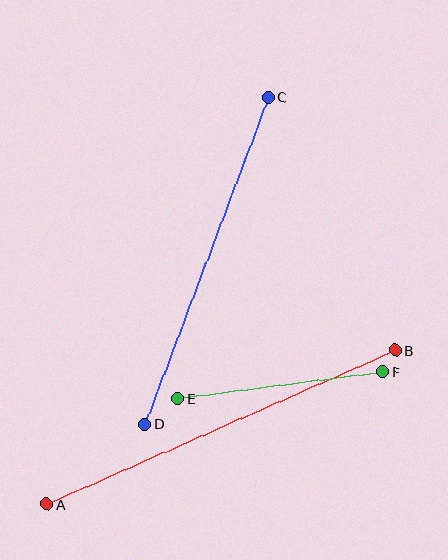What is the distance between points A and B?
The distance is approximately 381 pixels.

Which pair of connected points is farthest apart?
Points A and B are farthest apart.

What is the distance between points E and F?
The distance is approximately 207 pixels.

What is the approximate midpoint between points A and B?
The midpoint is at approximately (221, 427) pixels.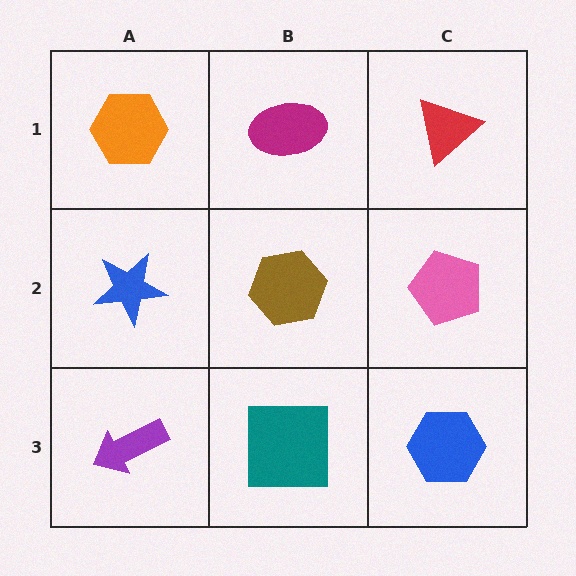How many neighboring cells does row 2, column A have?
3.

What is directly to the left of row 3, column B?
A purple arrow.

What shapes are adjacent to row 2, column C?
A red triangle (row 1, column C), a blue hexagon (row 3, column C), a brown hexagon (row 2, column B).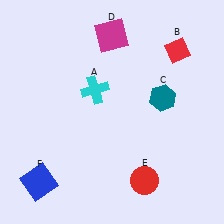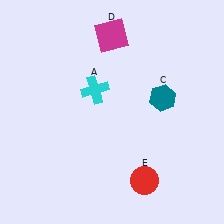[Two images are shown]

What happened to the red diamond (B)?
The red diamond (B) was removed in Image 2. It was in the top-right area of Image 1.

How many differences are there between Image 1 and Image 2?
There are 2 differences between the two images.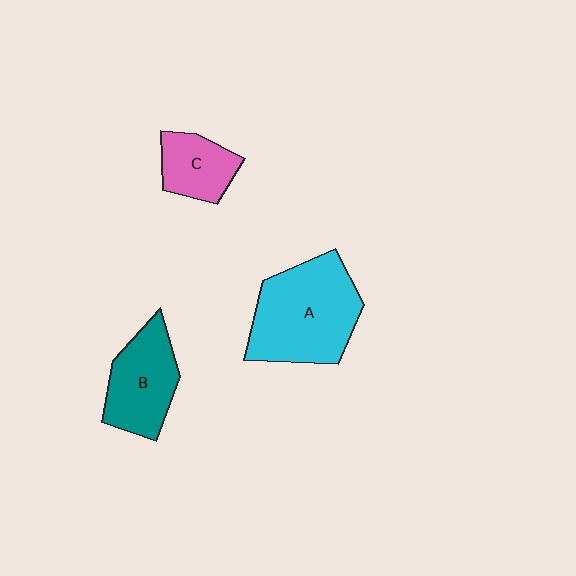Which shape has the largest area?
Shape A (cyan).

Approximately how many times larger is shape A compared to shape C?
Approximately 2.2 times.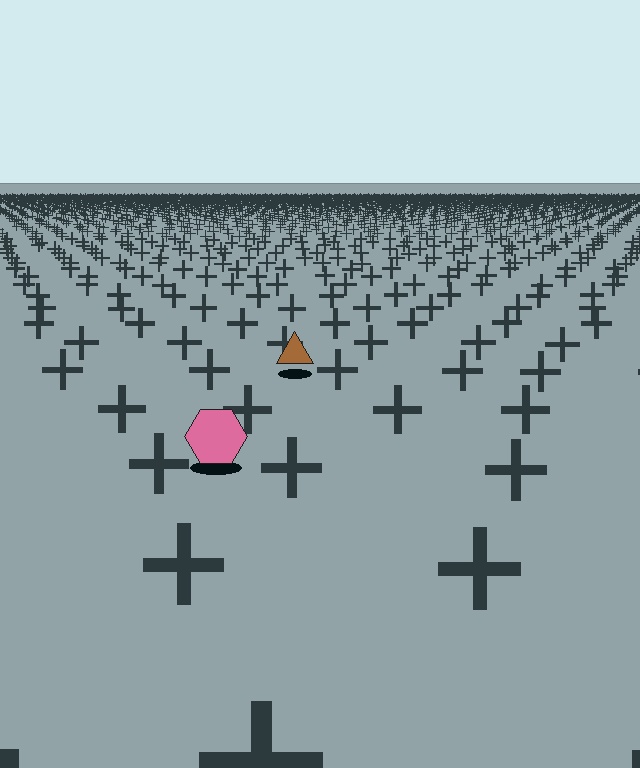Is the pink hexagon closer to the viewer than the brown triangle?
Yes. The pink hexagon is closer — you can tell from the texture gradient: the ground texture is coarser near it.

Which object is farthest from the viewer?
The brown triangle is farthest from the viewer. It appears smaller and the ground texture around it is denser.